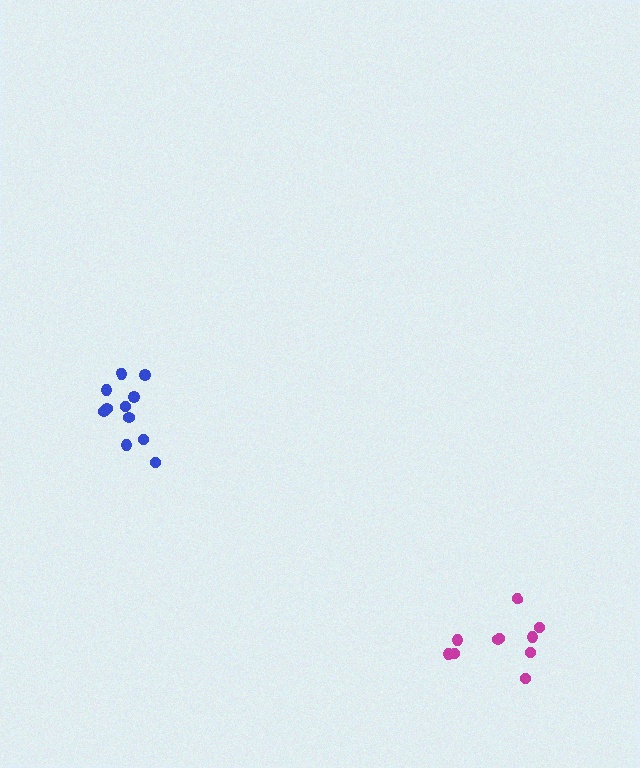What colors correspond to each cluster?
The clusters are colored: blue, magenta.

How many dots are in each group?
Group 1: 11 dots, Group 2: 10 dots (21 total).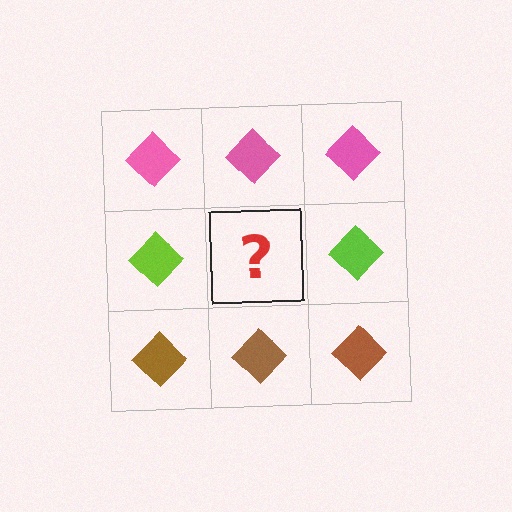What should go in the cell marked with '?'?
The missing cell should contain a lime diamond.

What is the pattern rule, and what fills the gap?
The rule is that each row has a consistent color. The gap should be filled with a lime diamond.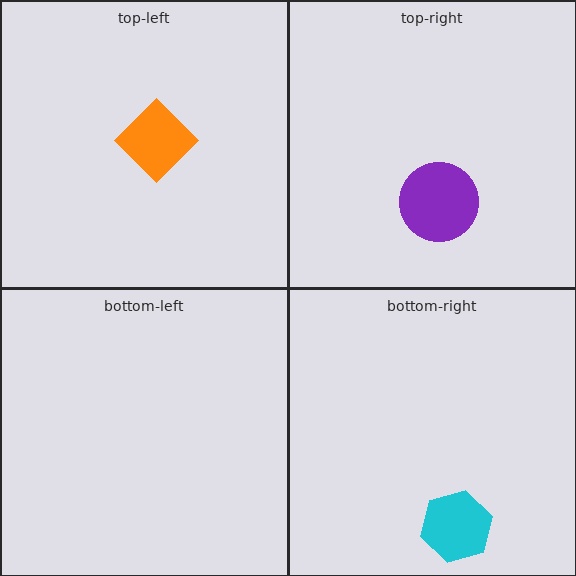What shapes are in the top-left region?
The orange diamond.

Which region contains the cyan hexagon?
The bottom-right region.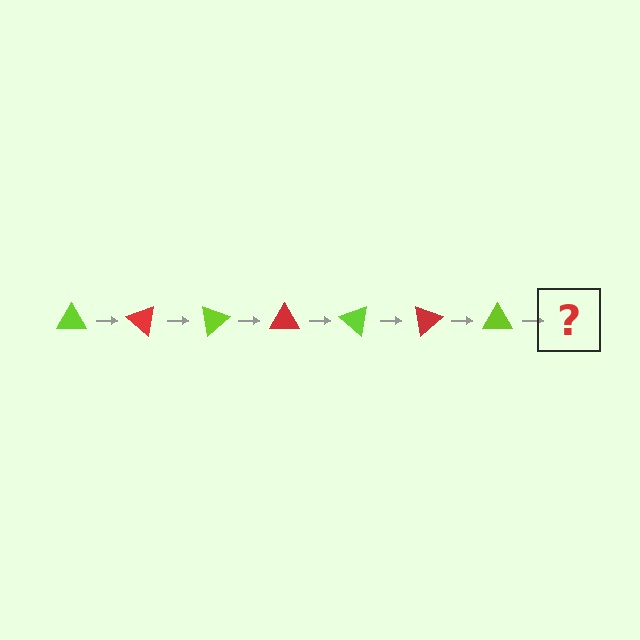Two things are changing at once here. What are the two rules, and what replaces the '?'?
The two rules are that it rotates 40 degrees each step and the color cycles through lime and red. The '?' should be a red triangle, rotated 280 degrees from the start.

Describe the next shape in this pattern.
It should be a red triangle, rotated 280 degrees from the start.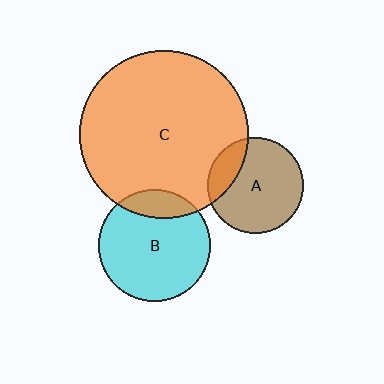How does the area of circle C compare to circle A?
Approximately 3.1 times.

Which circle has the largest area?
Circle C (orange).